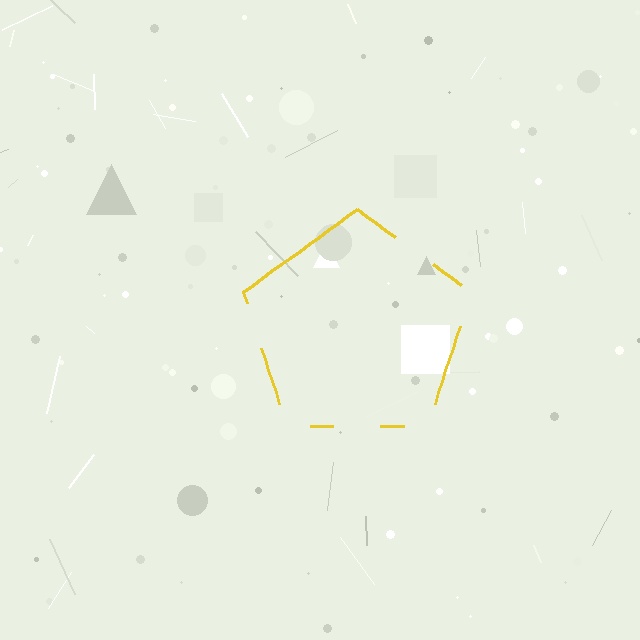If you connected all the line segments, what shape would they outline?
They would outline a pentagon.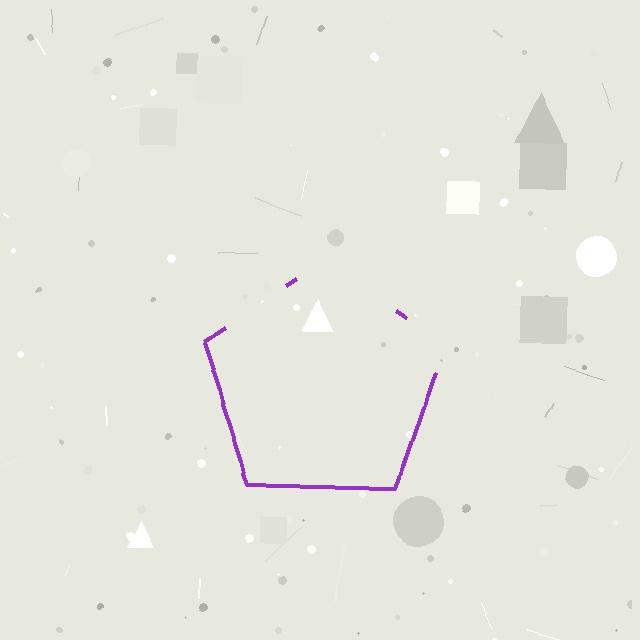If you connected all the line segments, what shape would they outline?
They would outline a pentagon.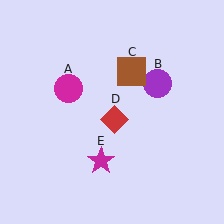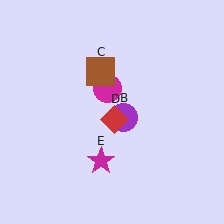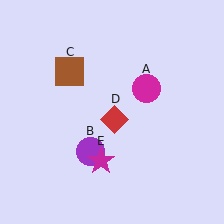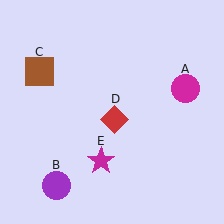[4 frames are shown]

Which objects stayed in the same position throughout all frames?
Red diamond (object D) and magenta star (object E) remained stationary.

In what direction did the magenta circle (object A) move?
The magenta circle (object A) moved right.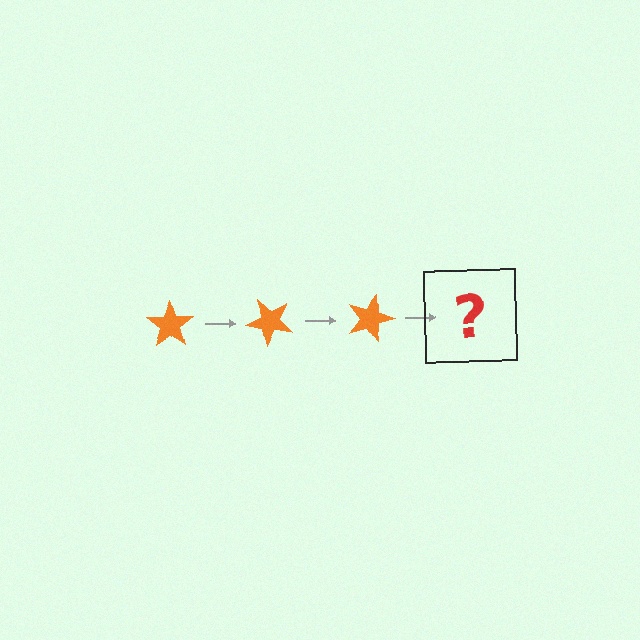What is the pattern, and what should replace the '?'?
The pattern is that the star rotates 45 degrees each step. The '?' should be an orange star rotated 135 degrees.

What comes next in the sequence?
The next element should be an orange star rotated 135 degrees.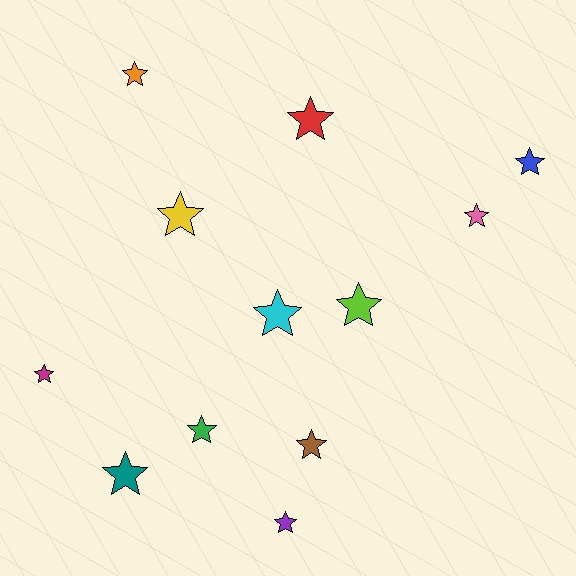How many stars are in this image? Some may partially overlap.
There are 12 stars.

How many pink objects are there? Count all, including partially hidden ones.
There is 1 pink object.